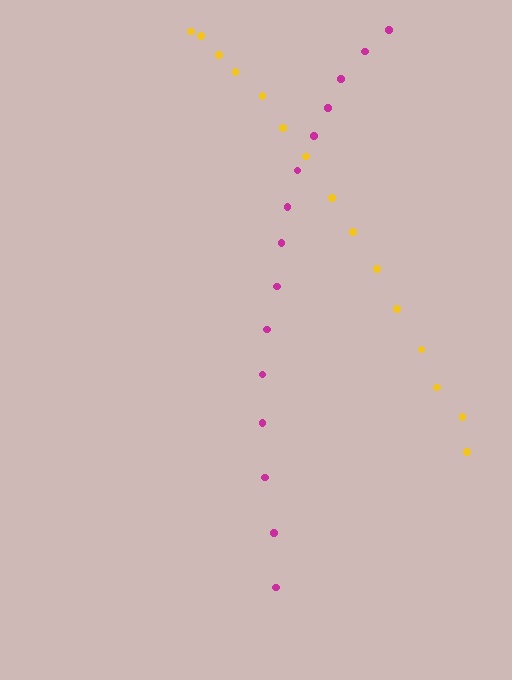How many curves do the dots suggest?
There are 2 distinct paths.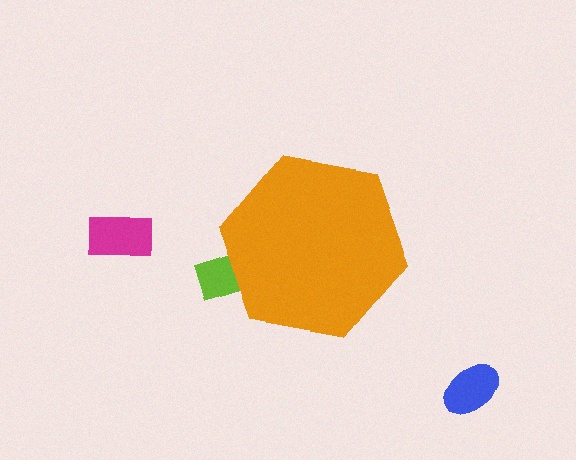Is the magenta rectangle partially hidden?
No, the magenta rectangle is fully visible.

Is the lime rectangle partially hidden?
Yes, the lime rectangle is partially hidden behind the orange hexagon.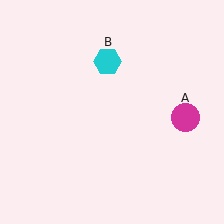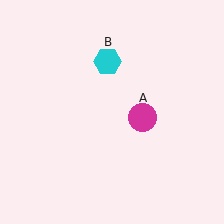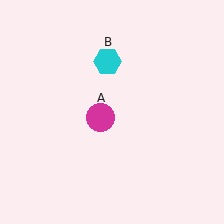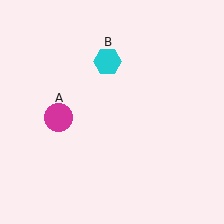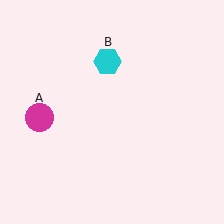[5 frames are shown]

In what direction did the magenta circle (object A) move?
The magenta circle (object A) moved left.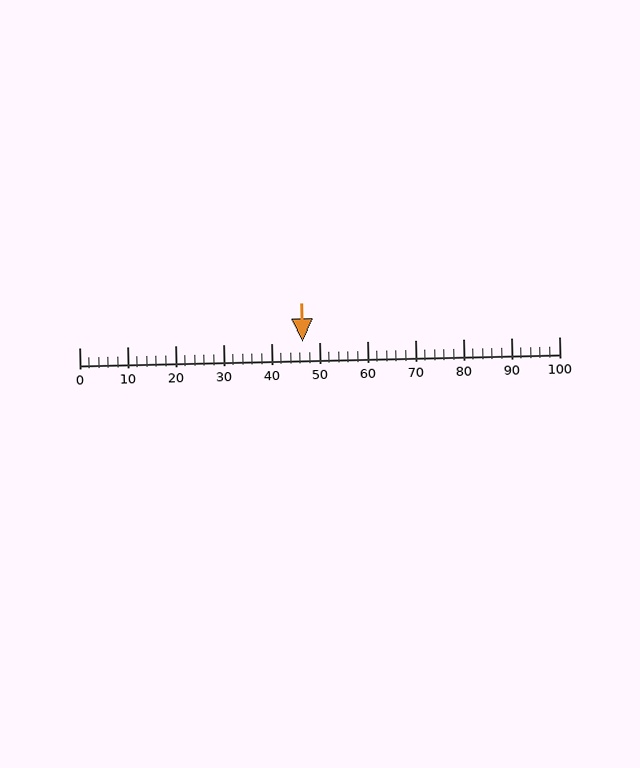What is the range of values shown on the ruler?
The ruler shows values from 0 to 100.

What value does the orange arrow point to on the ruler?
The orange arrow points to approximately 46.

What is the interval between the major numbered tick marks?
The major tick marks are spaced 10 units apart.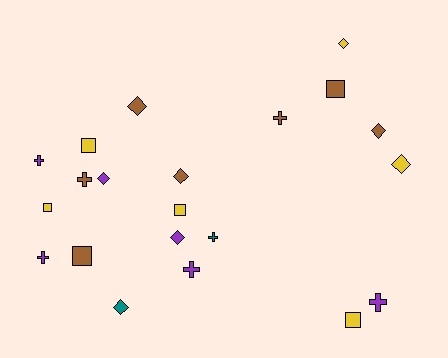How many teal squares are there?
There are no teal squares.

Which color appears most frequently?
Brown, with 7 objects.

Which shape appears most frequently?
Diamond, with 8 objects.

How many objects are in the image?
There are 21 objects.